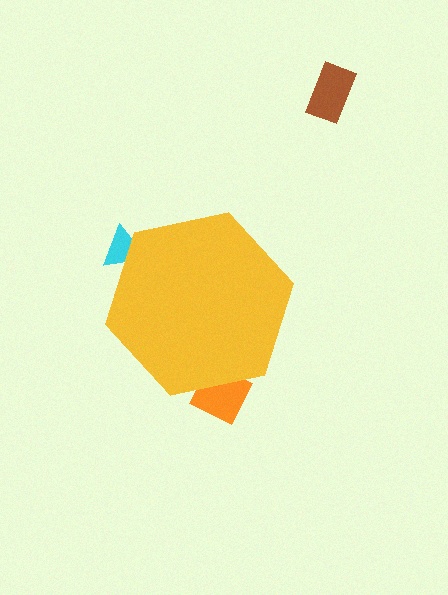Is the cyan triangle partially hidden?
Yes, the cyan triangle is partially hidden behind the yellow hexagon.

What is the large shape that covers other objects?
A yellow hexagon.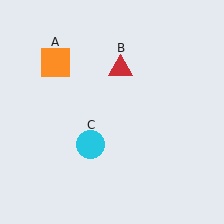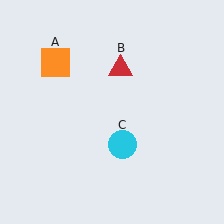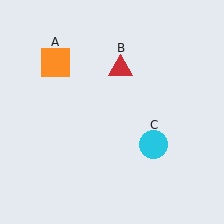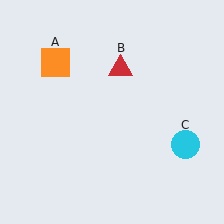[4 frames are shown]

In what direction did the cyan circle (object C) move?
The cyan circle (object C) moved right.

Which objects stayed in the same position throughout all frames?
Orange square (object A) and red triangle (object B) remained stationary.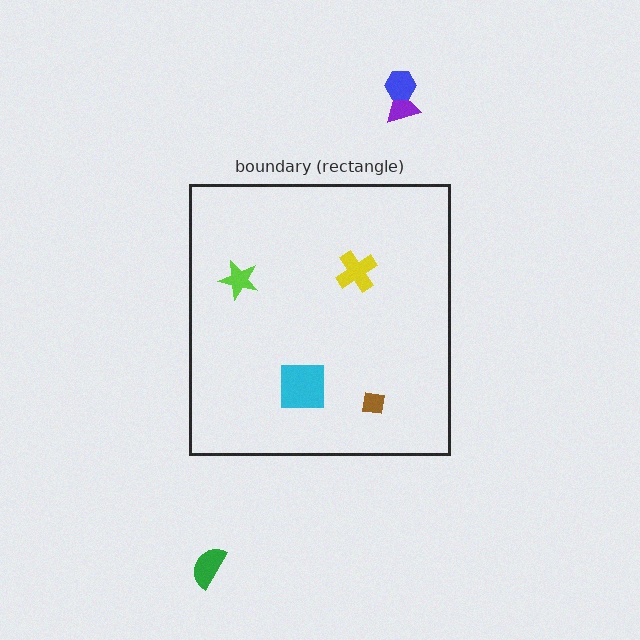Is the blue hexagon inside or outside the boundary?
Outside.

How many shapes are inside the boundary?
4 inside, 3 outside.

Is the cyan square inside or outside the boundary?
Inside.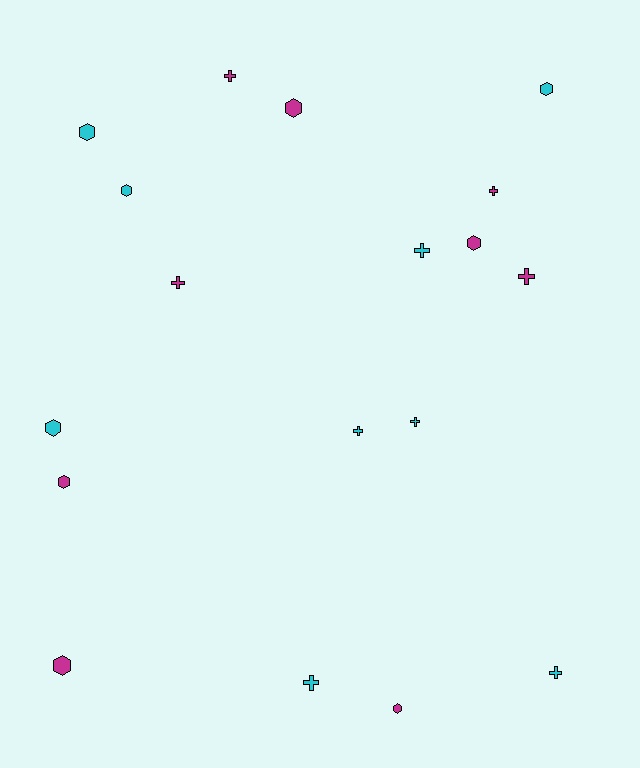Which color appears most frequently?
Cyan, with 9 objects.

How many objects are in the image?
There are 18 objects.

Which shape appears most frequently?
Cross, with 9 objects.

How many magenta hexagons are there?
There are 5 magenta hexagons.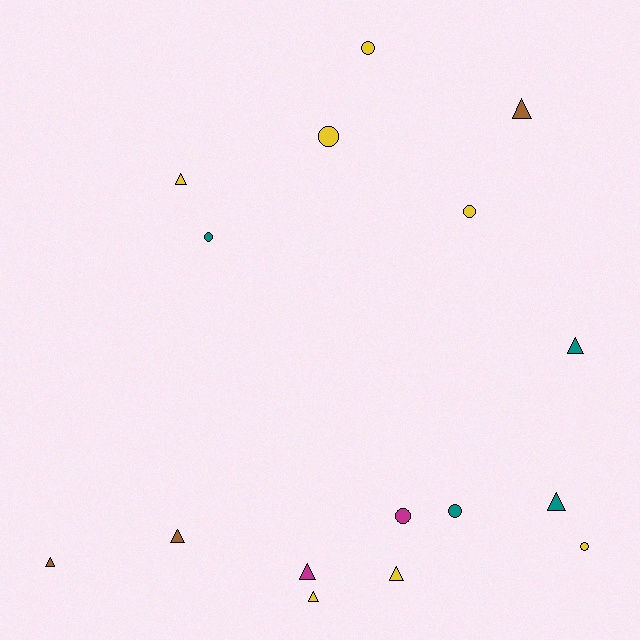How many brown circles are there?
There are no brown circles.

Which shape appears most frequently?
Triangle, with 9 objects.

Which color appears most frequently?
Yellow, with 7 objects.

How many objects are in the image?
There are 16 objects.